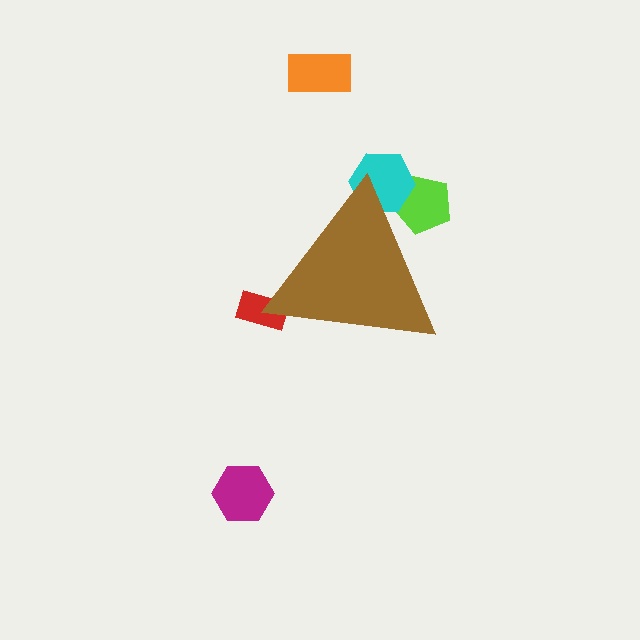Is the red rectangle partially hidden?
Yes, the red rectangle is partially hidden behind the brown triangle.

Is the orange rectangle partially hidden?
No, the orange rectangle is fully visible.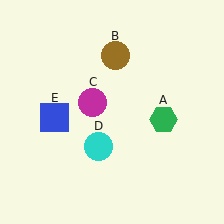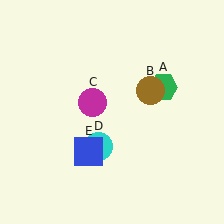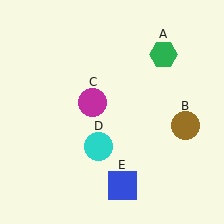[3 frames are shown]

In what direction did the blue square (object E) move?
The blue square (object E) moved down and to the right.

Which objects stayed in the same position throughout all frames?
Magenta circle (object C) and cyan circle (object D) remained stationary.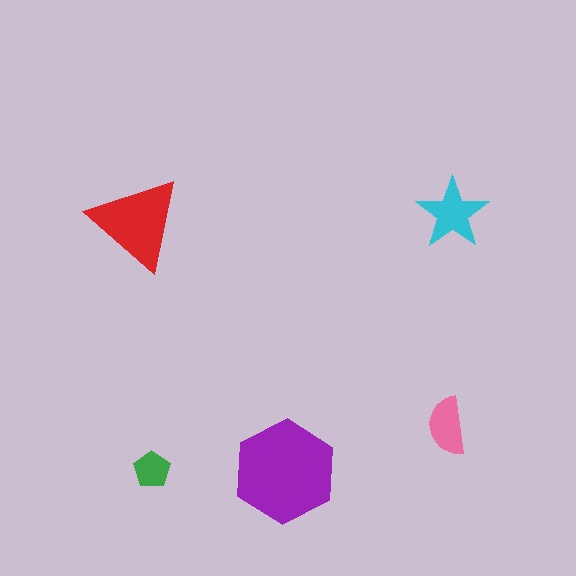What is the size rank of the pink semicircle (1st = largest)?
4th.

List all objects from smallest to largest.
The green pentagon, the pink semicircle, the cyan star, the red triangle, the purple hexagon.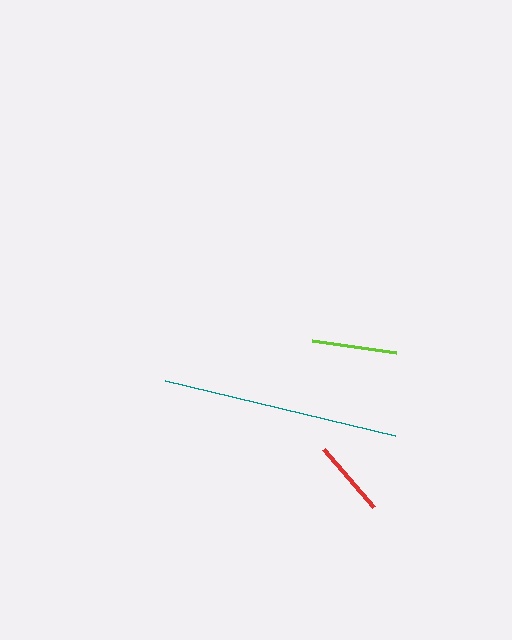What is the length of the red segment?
The red segment is approximately 77 pixels long.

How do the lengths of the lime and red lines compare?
The lime and red lines are approximately the same length.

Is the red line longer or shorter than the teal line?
The teal line is longer than the red line.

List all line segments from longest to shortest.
From longest to shortest: teal, lime, red.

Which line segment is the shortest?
The red line is the shortest at approximately 77 pixels.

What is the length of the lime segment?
The lime segment is approximately 84 pixels long.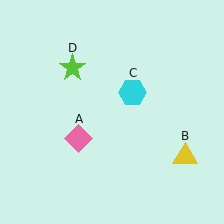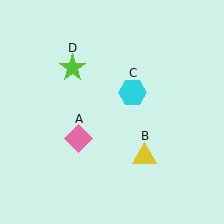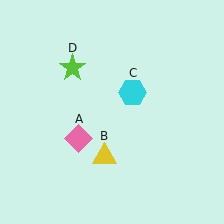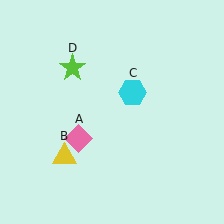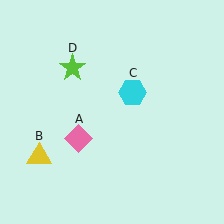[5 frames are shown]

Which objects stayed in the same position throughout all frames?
Pink diamond (object A) and cyan hexagon (object C) and lime star (object D) remained stationary.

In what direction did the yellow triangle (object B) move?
The yellow triangle (object B) moved left.